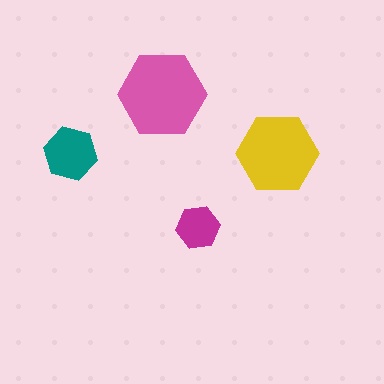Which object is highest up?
The pink hexagon is topmost.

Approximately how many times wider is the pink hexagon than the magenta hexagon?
About 2 times wider.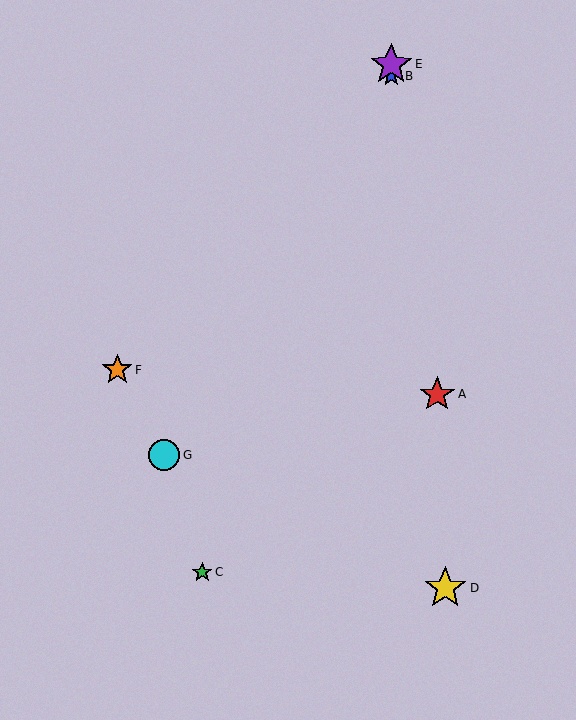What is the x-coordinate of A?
Object A is at x≈437.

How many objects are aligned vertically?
2 objects (B, E) are aligned vertically.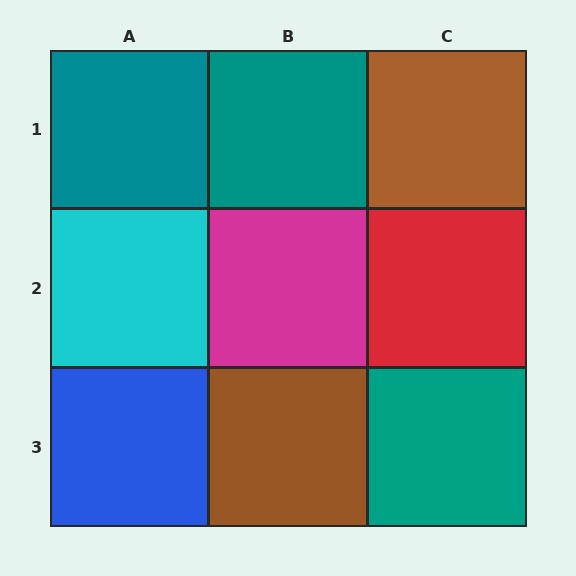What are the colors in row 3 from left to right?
Blue, brown, teal.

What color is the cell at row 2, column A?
Cyan.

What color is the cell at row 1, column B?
Teal.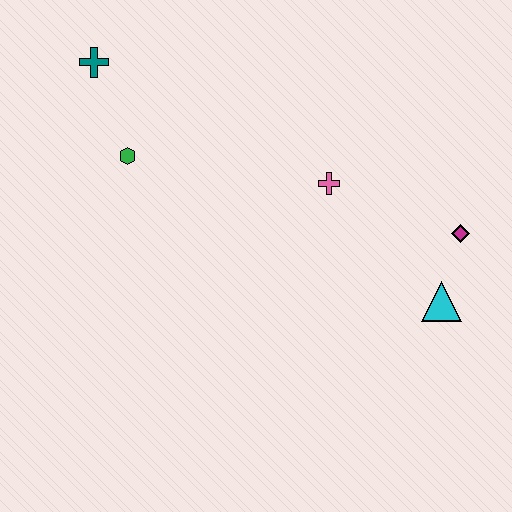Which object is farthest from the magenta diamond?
The teal cross is farthest from the magenta diamond.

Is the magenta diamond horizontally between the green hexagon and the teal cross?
No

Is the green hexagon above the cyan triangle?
Yes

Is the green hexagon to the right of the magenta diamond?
No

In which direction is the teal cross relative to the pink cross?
The teal cross is to the left of the pink cross.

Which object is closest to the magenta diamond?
The cyan triangle is closest to the magenta diamond.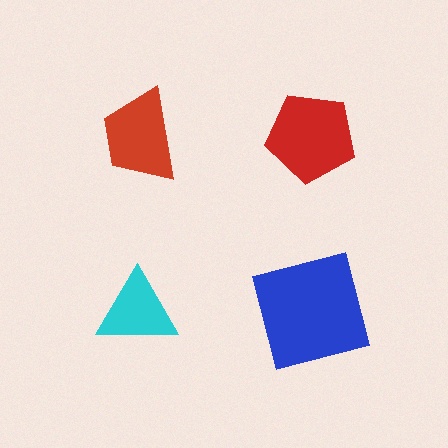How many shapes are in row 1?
2 shapes.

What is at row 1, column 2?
A red pentagon.